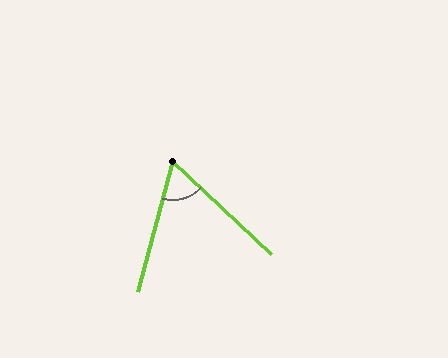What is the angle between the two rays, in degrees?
Approximately 62 degrees.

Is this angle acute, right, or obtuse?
It is acute.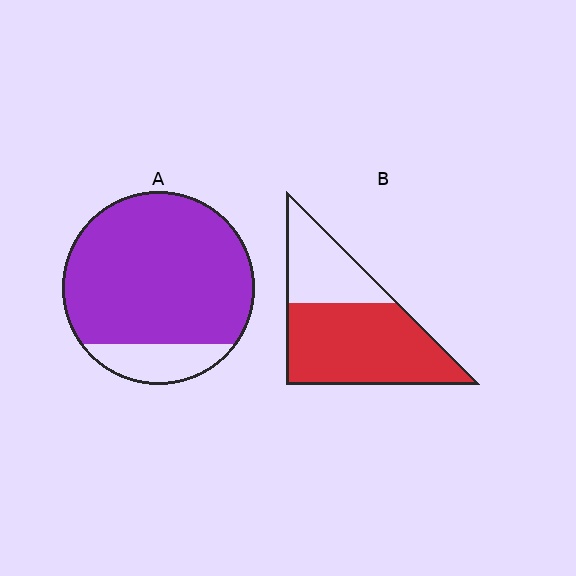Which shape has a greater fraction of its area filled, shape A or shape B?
Shape A.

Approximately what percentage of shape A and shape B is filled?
A is approximately 85% and B is approximately 65%.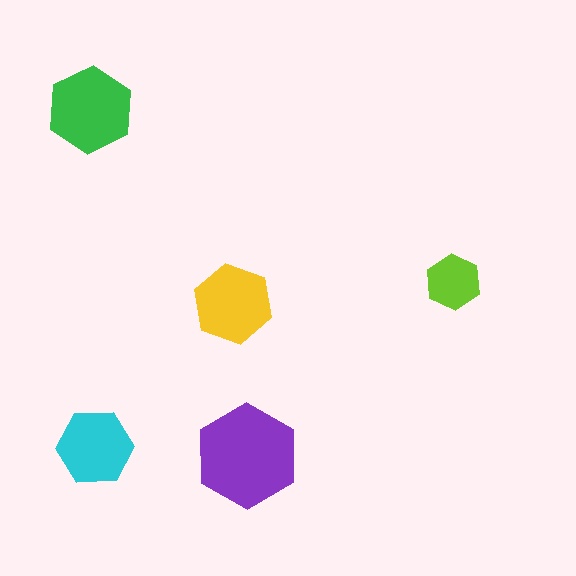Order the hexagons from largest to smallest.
the purple one, the green one, the yellow one, the cyan one, the lime one.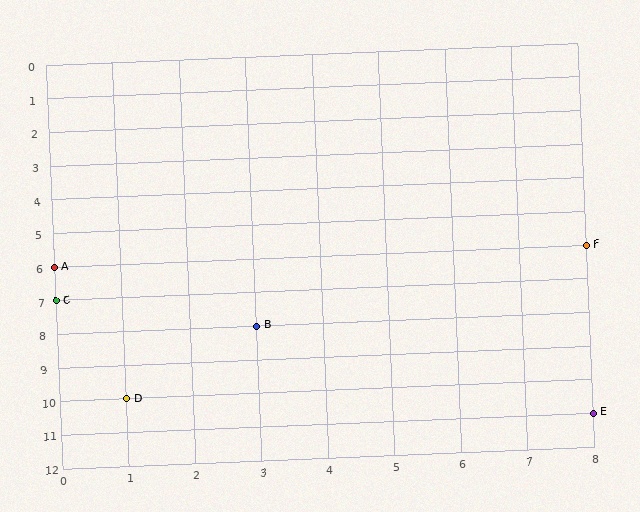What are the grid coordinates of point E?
Point E is at grid coordinates (8, 11).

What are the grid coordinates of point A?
Point A is at grid coordinates (0, 6).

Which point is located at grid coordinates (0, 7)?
Point C is at (0, 7).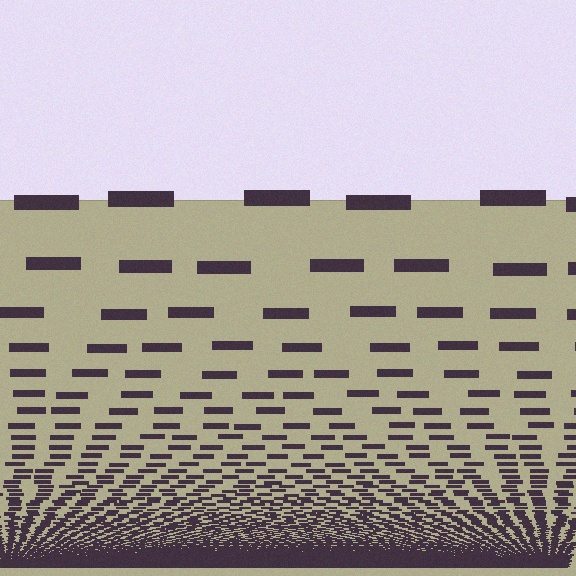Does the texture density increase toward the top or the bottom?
Density increases toward the bottom.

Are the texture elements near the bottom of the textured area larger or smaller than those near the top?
Smaller. The gradient is inverted — elements near the bottom are smaller and denser.